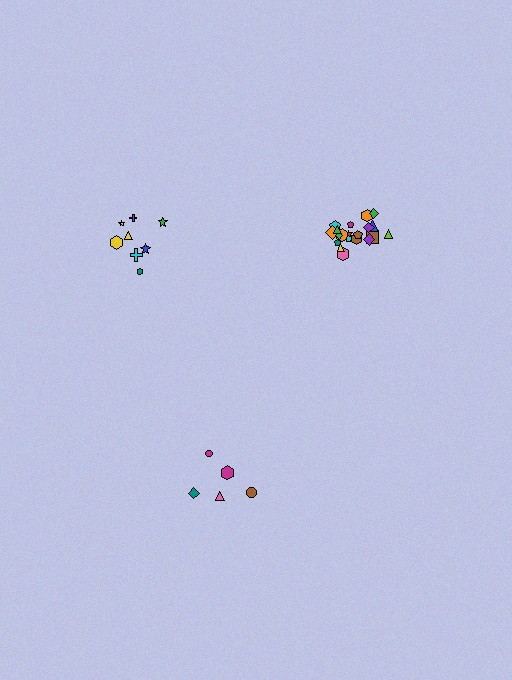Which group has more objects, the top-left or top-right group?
The top-right group.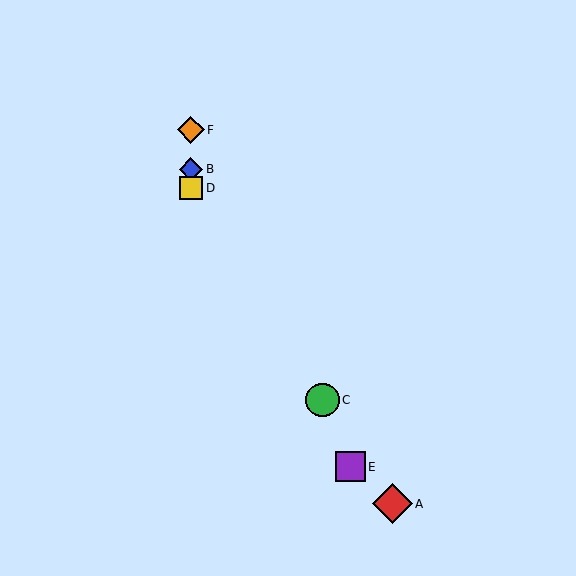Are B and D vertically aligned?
Yes, both are at x≈191.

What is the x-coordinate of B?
Object B is at x≈191.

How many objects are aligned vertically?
3 objects (B, D, F) are aligned vertically.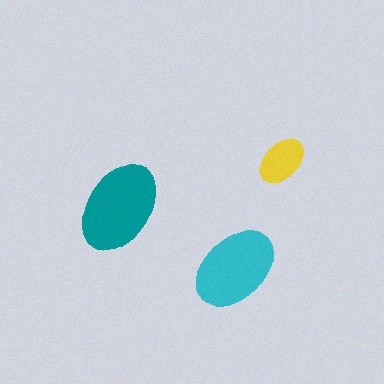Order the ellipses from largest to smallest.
the teal one, the cyan one, the yellow one.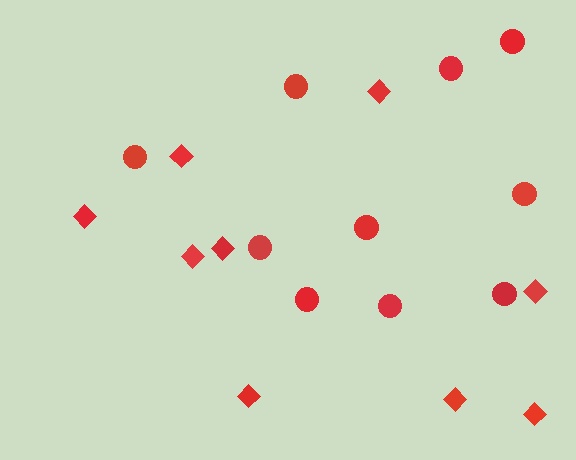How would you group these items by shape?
There are 2 groups: one group of diamonds (9) and one group of circles (10).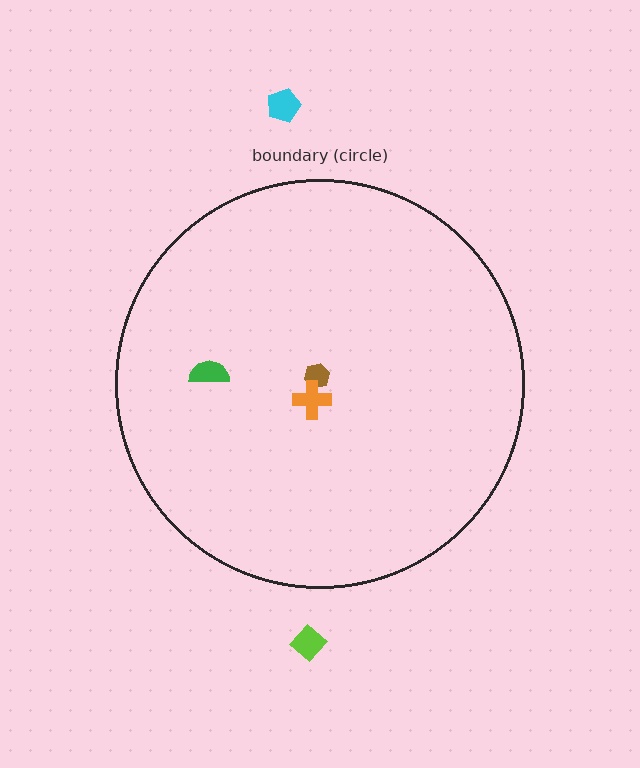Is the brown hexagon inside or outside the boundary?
Inside.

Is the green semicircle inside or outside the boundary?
Inside.